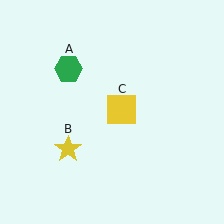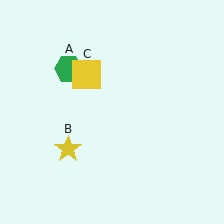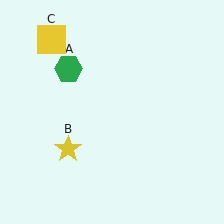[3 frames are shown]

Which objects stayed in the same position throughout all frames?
Green hexagon (object A) and yellow star (object B) remained stationary.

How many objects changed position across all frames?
1 object changed position: yellow square (object C).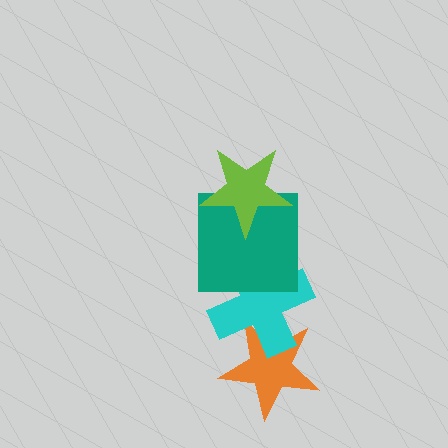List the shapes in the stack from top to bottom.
From top to bottom: the lime star, the teal square, the cyan cross, the orange star.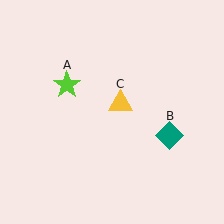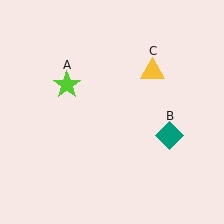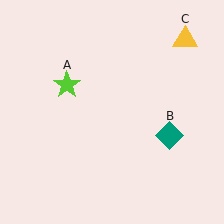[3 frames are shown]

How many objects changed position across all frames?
1 object changed position: yellow triangle (object C).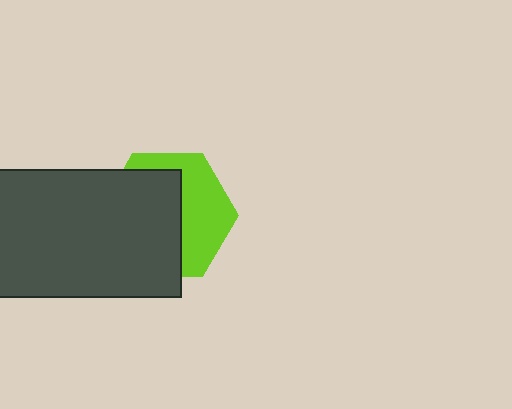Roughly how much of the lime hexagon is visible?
A small part of it is visible (roughly 44%).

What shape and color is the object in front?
The object in front is a dark gray rectangle.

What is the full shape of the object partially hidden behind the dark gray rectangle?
The partially hidden object is a lime hexagon.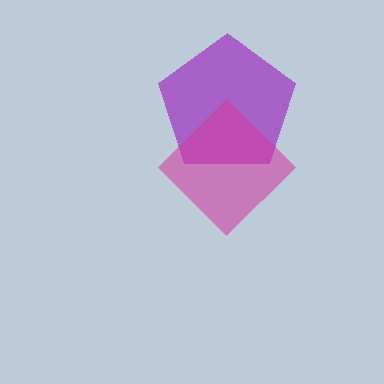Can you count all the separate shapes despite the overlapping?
Yes, there are 2 separate shapes.